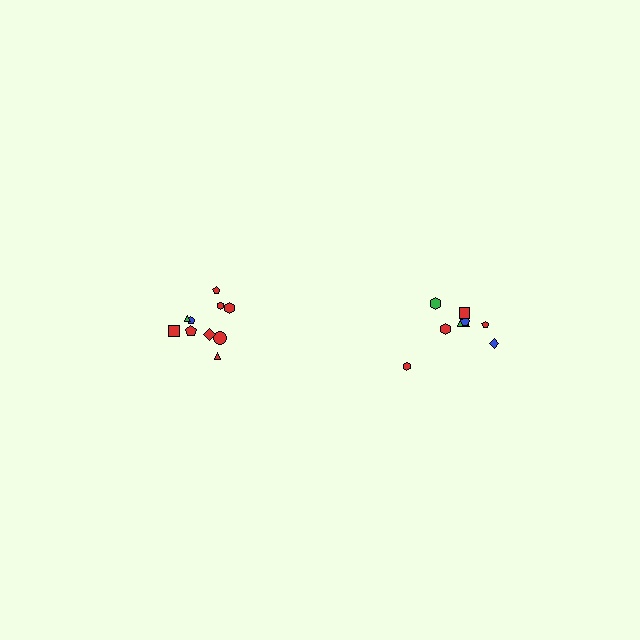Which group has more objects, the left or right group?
The left group.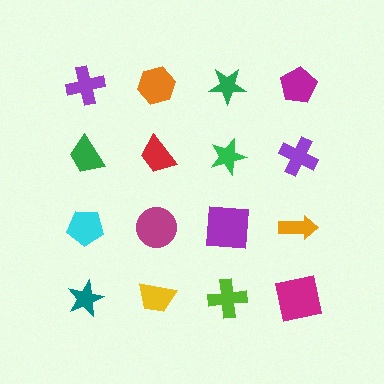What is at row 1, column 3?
A green star.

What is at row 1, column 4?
A magenta pentagon.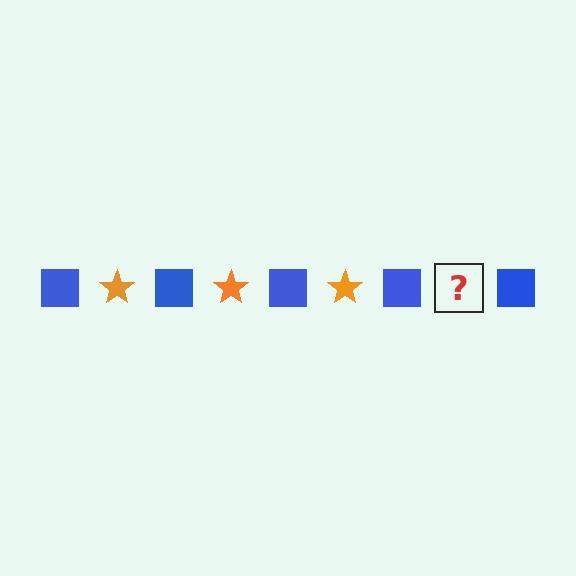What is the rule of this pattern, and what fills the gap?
The rule is that the pattern alternates between blue square and orange star. The gap should be filled with an orange star.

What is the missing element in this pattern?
The missing element is an orange star.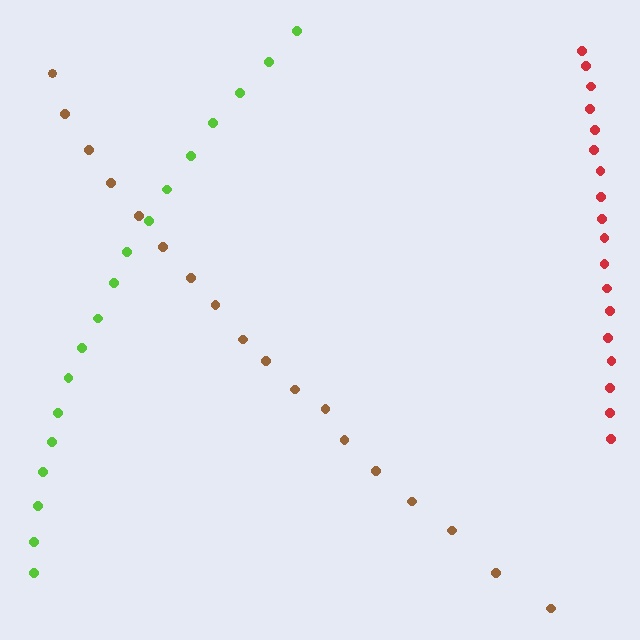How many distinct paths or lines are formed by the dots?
There are 3 distinct paths.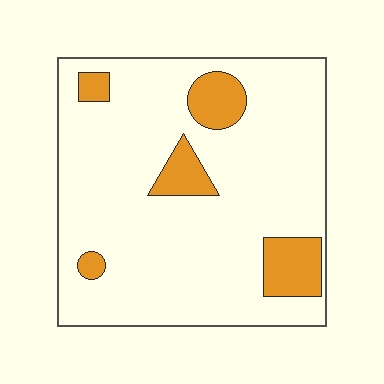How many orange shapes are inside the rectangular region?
5.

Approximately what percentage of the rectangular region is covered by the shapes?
Approximately 15%.